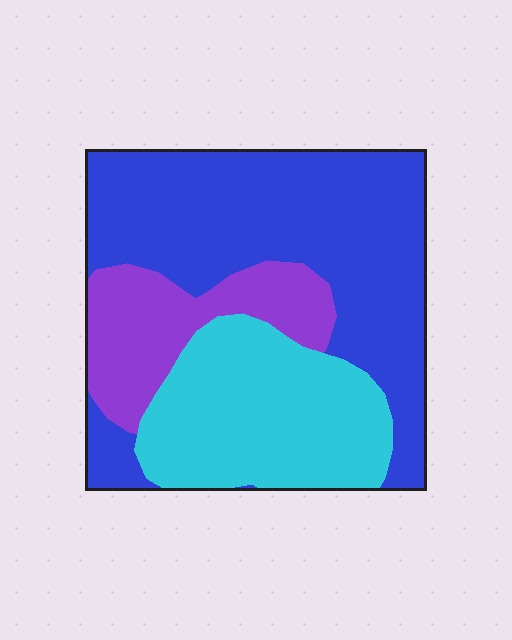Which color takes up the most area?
Blue, at roughly 50%.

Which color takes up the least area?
Purple, at roughly 20%.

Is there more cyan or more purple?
Cyan.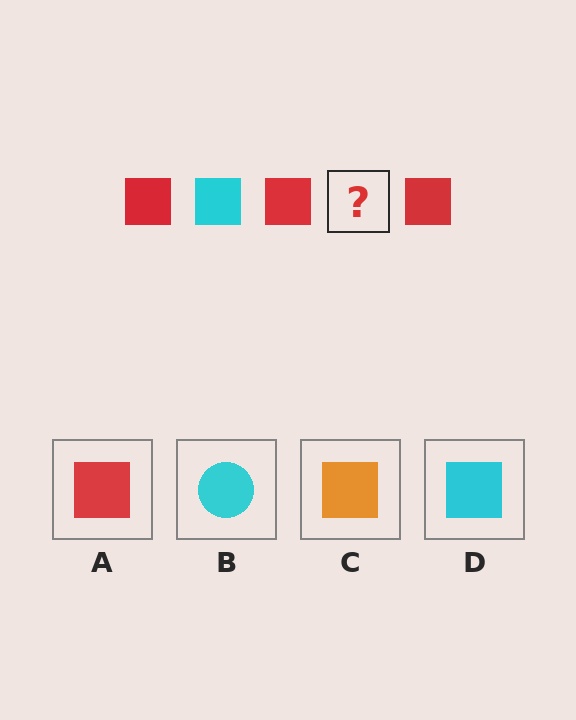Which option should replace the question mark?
Option D.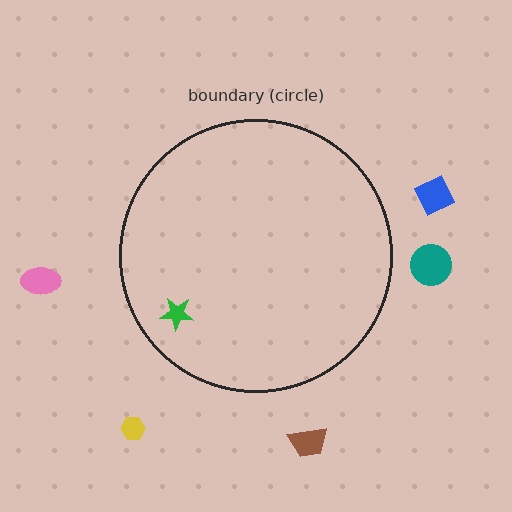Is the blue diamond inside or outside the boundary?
Outside.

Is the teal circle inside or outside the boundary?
Outside.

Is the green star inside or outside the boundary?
Inside.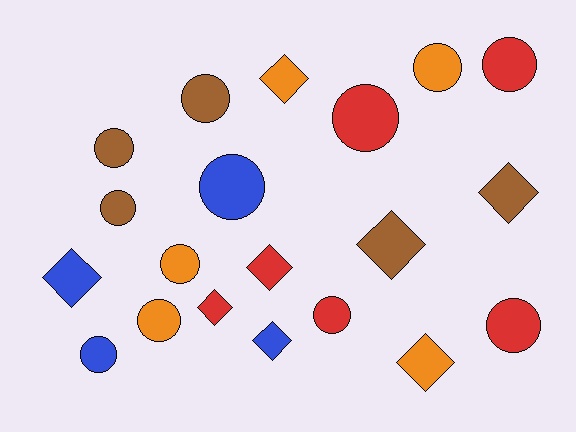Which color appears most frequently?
Red, with 6 objects.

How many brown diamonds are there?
There are 2 brown diamonds.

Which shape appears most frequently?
Circle, with 12 objects.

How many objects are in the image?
There are 20 objects.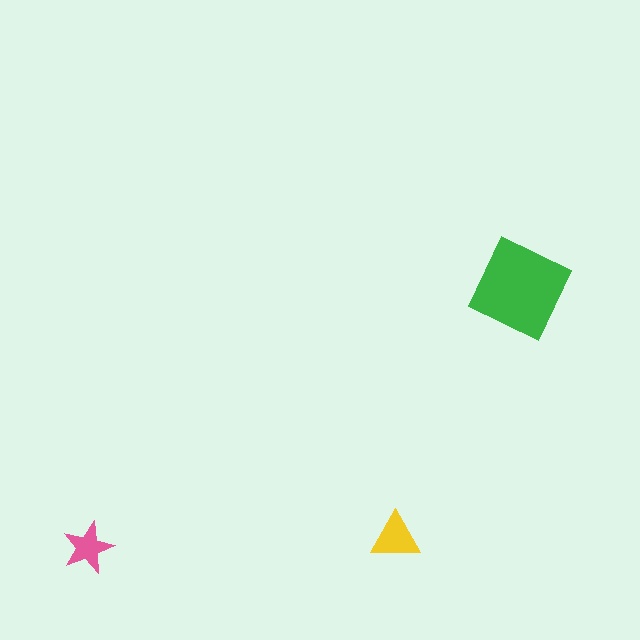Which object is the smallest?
The pink star.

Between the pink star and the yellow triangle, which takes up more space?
The yellow triangle.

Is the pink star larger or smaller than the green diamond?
Smaller.